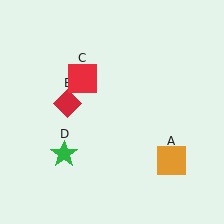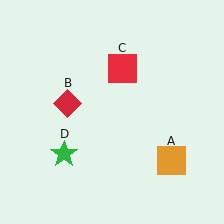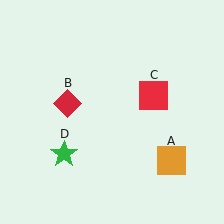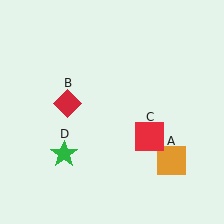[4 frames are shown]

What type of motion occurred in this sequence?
The red square (object C) rotated clockwise around the center of the scene.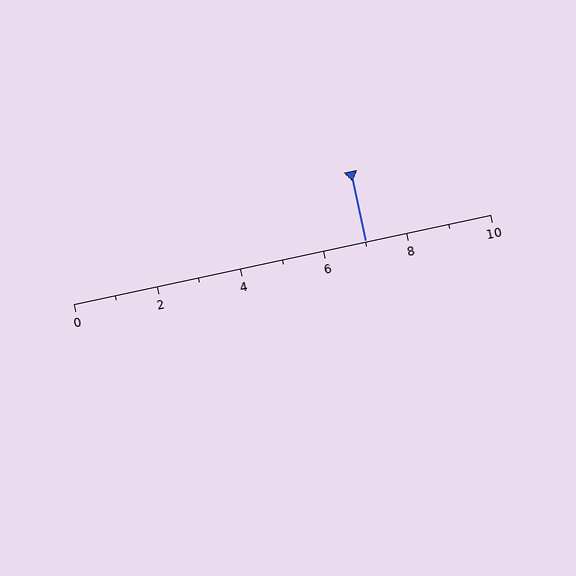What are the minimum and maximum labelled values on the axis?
The axis runs from 0 to 10.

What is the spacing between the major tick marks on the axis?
The major ticks are spaced 2 apart.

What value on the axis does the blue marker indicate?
The marker indicates approximately 7.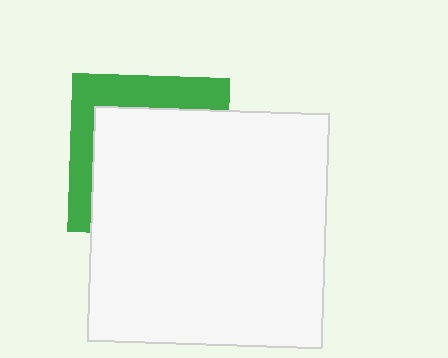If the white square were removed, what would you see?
You would see the complete green square.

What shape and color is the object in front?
The object in front is a white square.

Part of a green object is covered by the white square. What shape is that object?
It is a square.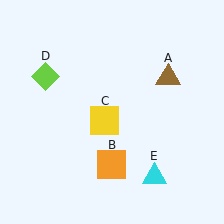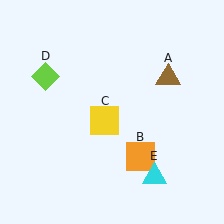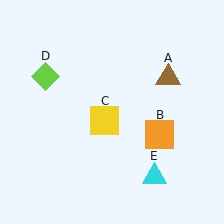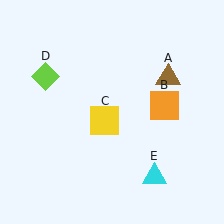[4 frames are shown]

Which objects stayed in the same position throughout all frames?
Brown triangle (object A) and yellow square (object C) and lime diamond (object D) and cyan triangle (object E) remained stationary.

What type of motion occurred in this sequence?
The orange square (object B) rotated counterclockwise around the center of the scene.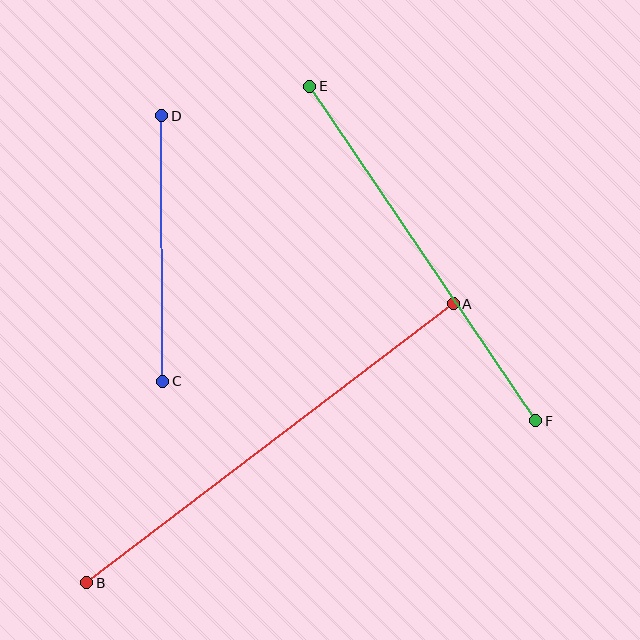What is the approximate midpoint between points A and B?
The midpoint is at approximately (270, 443) pixels.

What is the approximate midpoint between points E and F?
The midpoint is at approximately (423, 254) pixels.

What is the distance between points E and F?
The distance is approximately 404 pixels.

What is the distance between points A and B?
The distance is approximately 461 pixels.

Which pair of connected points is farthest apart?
Points A and B are farthest apart.